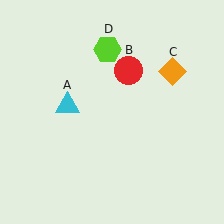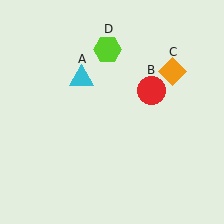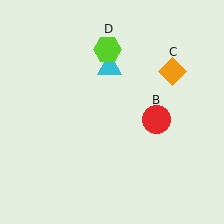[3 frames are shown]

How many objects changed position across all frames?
2 objects changed position: cyan triangle (object A), red circle (object B).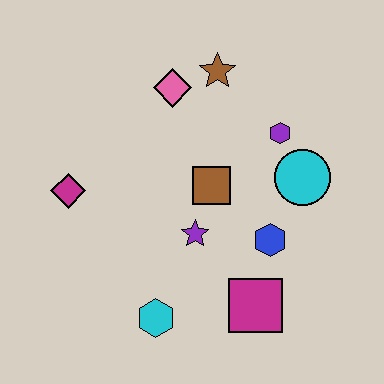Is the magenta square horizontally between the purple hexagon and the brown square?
Yes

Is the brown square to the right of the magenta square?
No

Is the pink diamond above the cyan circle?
Yes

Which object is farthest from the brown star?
The cyan hexagon is farthest from the brown star.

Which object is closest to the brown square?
The purple star is closest to the brown square.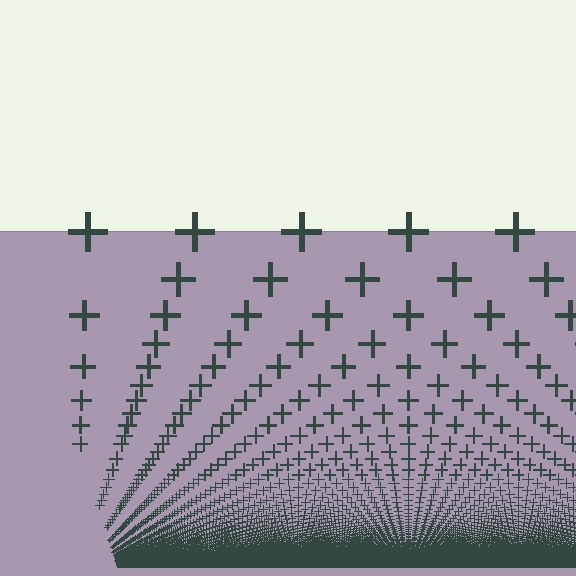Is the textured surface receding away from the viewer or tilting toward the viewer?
The surface appears to tilt toward the viewer. Texture elements get larger and sparser toward the top.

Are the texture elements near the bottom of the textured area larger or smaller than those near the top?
Smaller. The gradient is inverted — elements near the bottom are smaller and denser.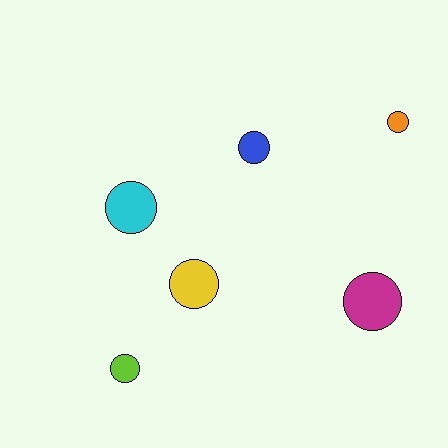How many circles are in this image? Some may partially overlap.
There are 6 circles.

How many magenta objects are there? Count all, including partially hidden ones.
There is 1 magenta object.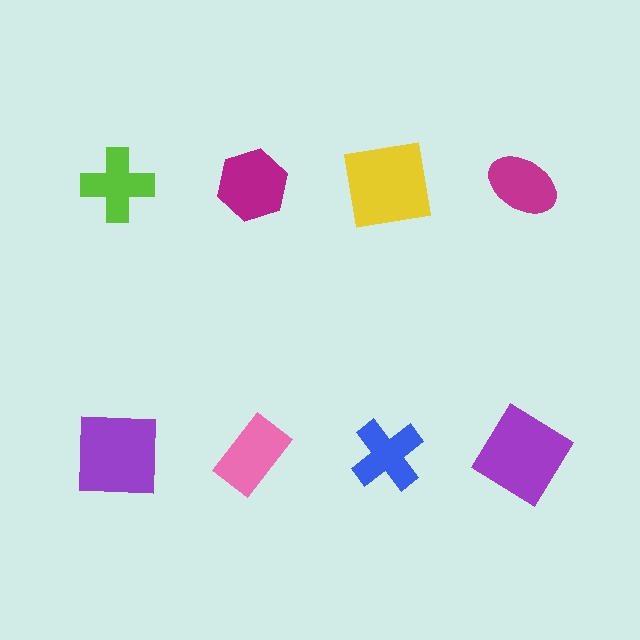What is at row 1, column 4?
A magenta ellipse.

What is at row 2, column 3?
A blue cross.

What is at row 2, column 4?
A purple diamond.